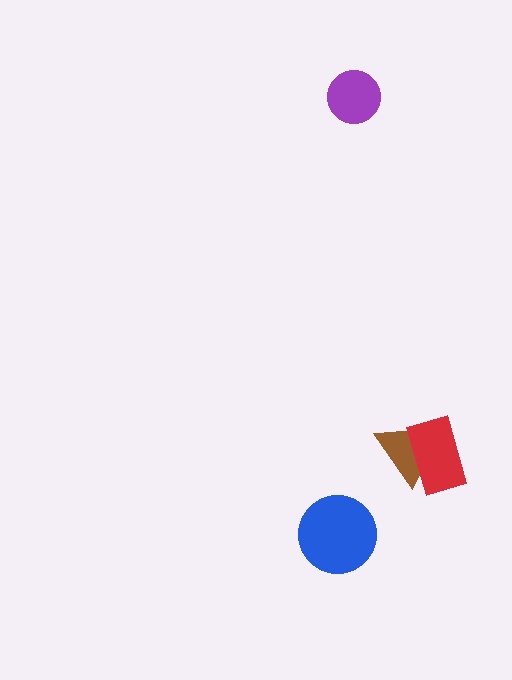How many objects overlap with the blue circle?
0 objects overlap with the blue circle.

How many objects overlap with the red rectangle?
1 object overlaps with the red rectangle.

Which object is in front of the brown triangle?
The red rectangle is in front of the brown triangle.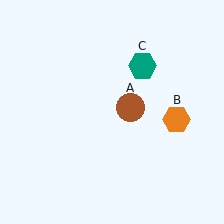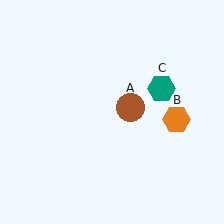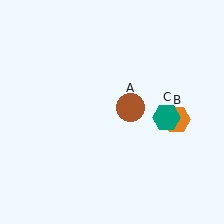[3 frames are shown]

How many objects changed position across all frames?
1 object changed position: teal hexagon (object C).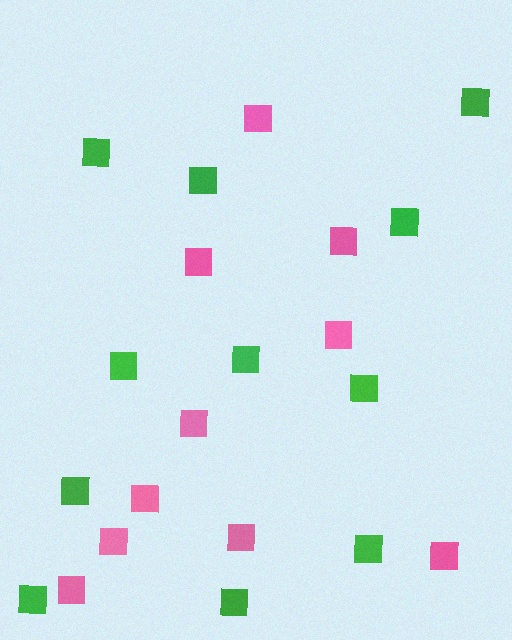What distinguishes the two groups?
There are 2 groups: one group of green squares (11) and one group of pink squares (10).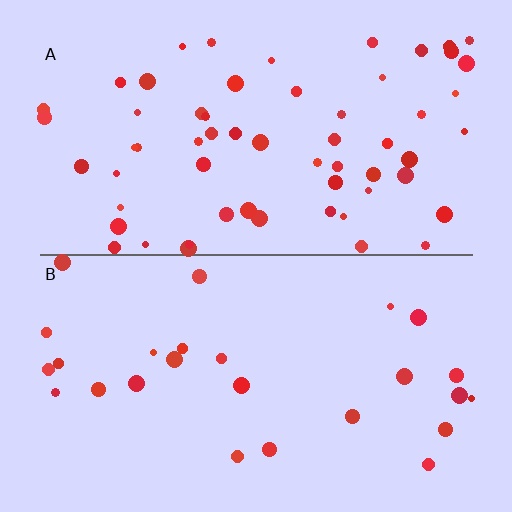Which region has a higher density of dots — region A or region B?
A (the top).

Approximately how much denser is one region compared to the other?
Approximately 2.3× — region A over region B.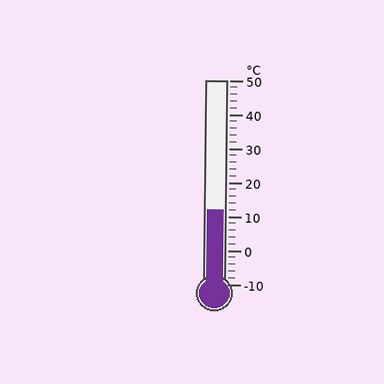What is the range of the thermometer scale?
The thermometer scale ranges from -10°C to 50°C.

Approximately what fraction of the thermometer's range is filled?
The thermometer is filled to approximately 35% of its range.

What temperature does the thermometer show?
The thermometer shows approximately 12°C.